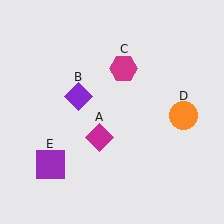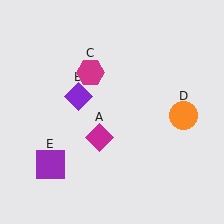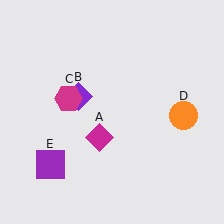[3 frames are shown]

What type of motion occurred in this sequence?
The magenta hexagon (object C) rotated counterclockwise around the center of the scene.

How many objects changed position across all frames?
1 object changed position: magenta hexagon (object C).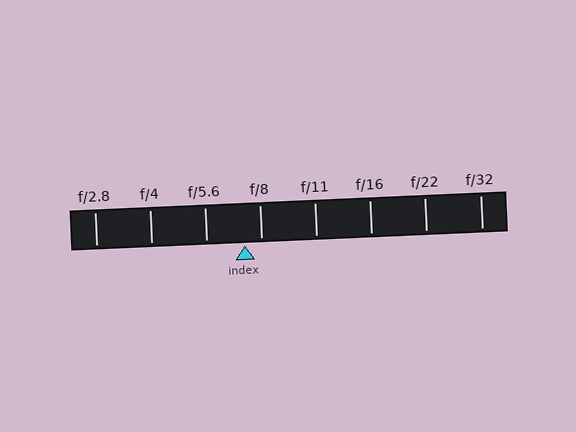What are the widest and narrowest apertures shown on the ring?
The widest aperture shown is f/2.8 and the narrowest is f/32.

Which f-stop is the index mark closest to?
The index mark is closest to f/8.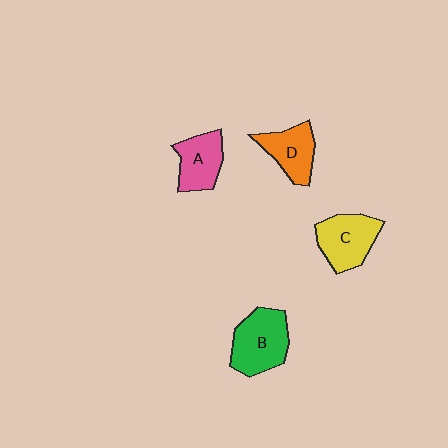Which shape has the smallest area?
Shape A (pink).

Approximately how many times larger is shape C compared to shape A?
Approximately 1.2 times.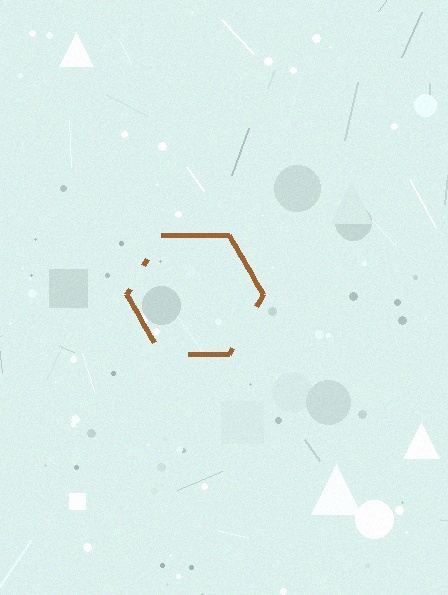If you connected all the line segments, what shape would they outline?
They would outline a hexagon.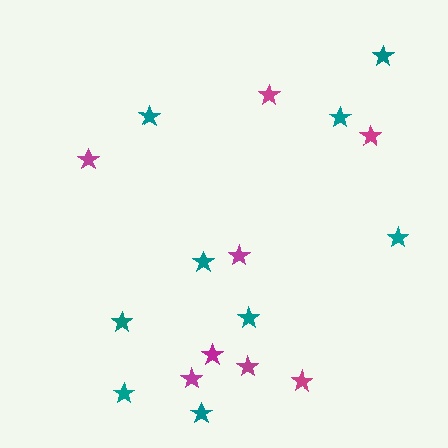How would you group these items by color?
There are 2 groups: one group of teal stars (9) and one group of magenta stars (8).